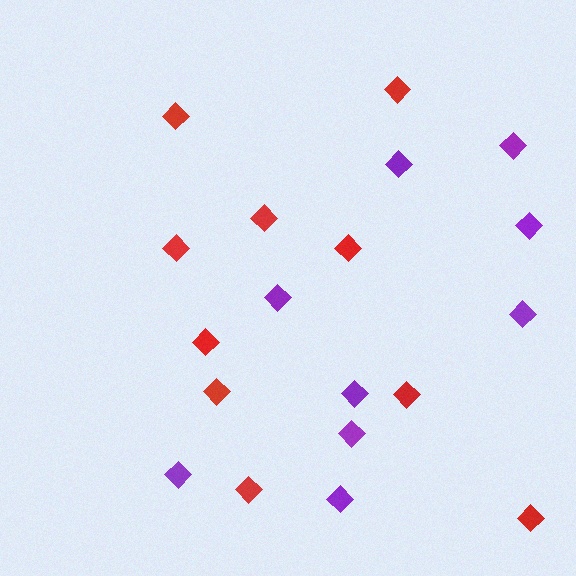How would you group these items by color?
There are 2 groups: one group of red diamonds (10) and one group of purple diamonds (9).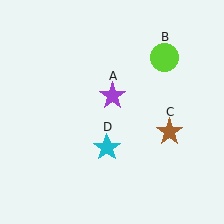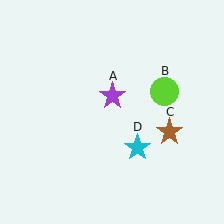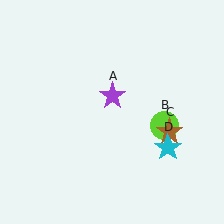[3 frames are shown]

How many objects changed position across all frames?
2 objects changed position: lime circle (object B), cyan star (object D).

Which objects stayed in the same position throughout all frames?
Purple star (object A) and brown star (object C) remained stationary.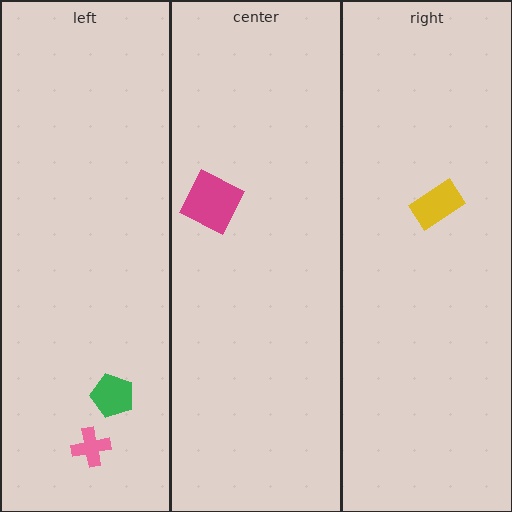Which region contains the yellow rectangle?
The right region.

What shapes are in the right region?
The yellow rectangle.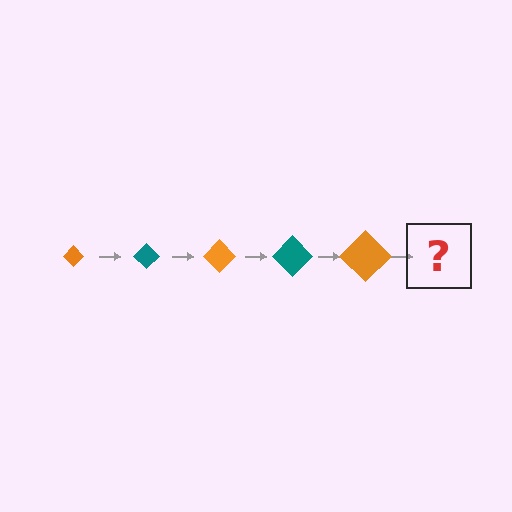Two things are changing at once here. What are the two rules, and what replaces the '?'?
The two rules are that the diamond grows larger each step and the color cycles through orange and teal. The '?' should be a teal diamond, larger than the previous one.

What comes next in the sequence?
The next element should be a teal diamond, larger than the previous one.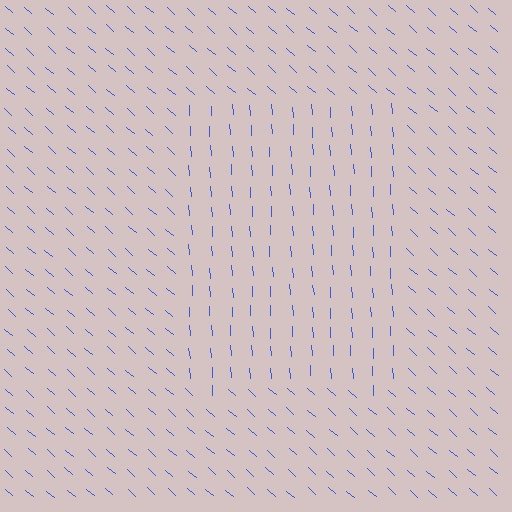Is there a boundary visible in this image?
Yes, there is a texture boundary formed by a change in line orientation.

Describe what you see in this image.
The image is filled with small blue line segments. A rectangle region in the image has lines oriented differently from the surrounding lines, creating a visible texture boundary.